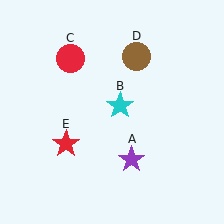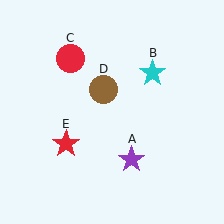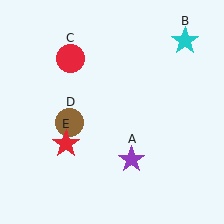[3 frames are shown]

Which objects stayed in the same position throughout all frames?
Purple star (object A) and red circle (object C) and red star (object E) remained stationary.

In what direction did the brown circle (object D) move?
The brown circle (object D) moved down and to the left.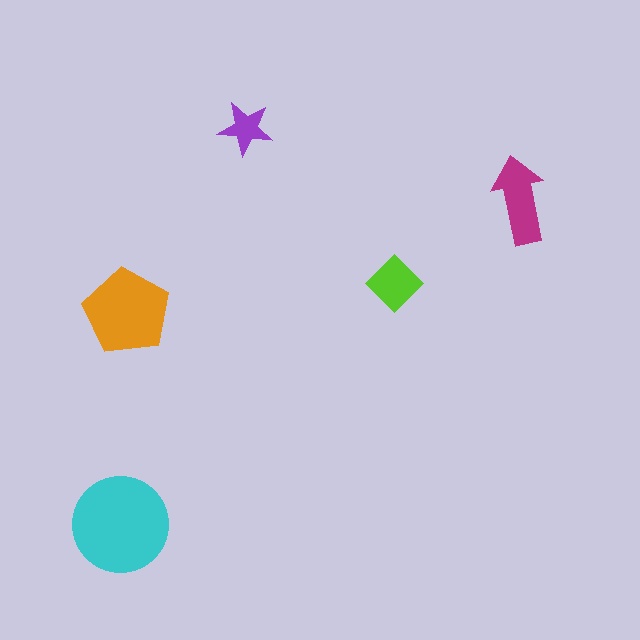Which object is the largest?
The cyan circle.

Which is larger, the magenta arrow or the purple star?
The magenta arrow.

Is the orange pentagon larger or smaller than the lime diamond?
Larger.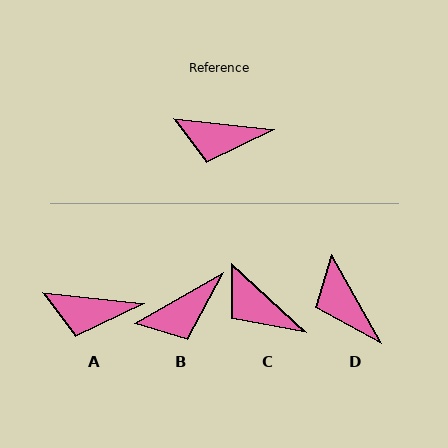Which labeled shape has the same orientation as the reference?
A.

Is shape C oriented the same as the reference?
No, it is off by about 37 degrees.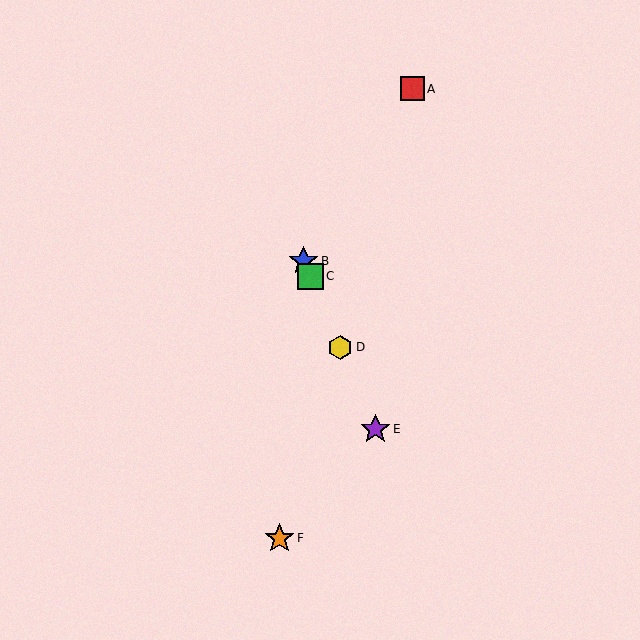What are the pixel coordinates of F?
Object F is at (280, 539).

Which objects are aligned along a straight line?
Objects B, C, D, E are aligned along a straight line.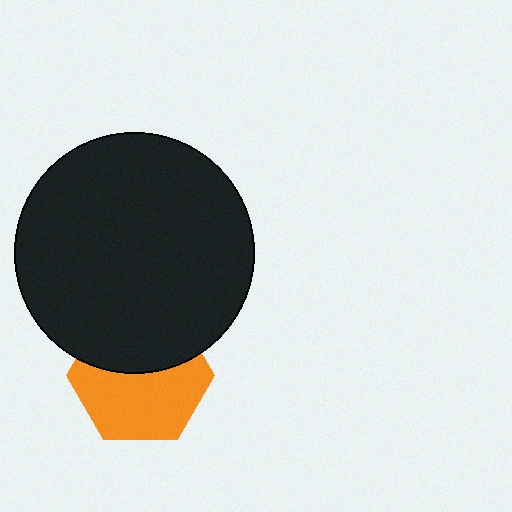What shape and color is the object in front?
The object in front is a black circle.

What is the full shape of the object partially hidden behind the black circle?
The partially hidden object is an orange hexagon.